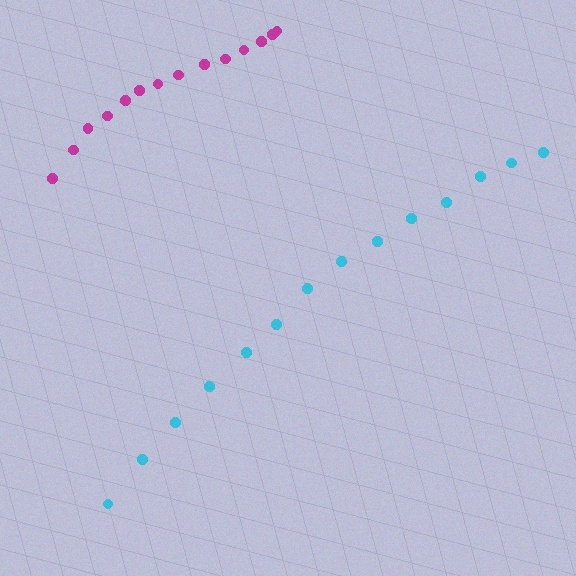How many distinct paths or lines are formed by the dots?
There are 2 distinct paths.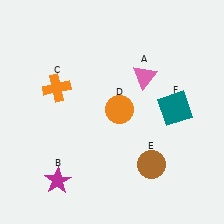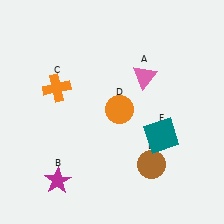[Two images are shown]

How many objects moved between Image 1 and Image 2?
1 object moved between the two images.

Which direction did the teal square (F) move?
The teal square (F) moved down.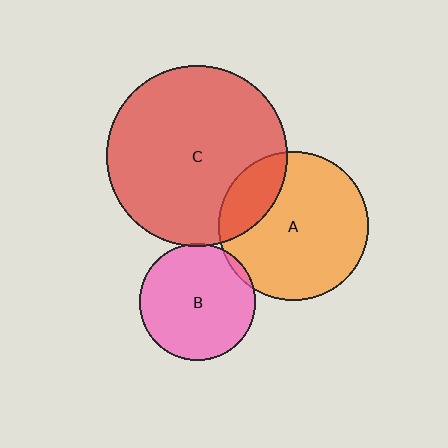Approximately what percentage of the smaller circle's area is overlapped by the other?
Approximately 5%.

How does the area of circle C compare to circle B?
Approximately 2.4 times.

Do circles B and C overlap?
Yes.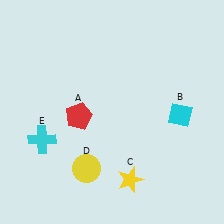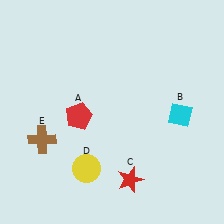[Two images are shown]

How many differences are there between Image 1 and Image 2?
There are 2 differences between the two images.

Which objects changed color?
C changed from yellow to red. E changed from cyan to brown.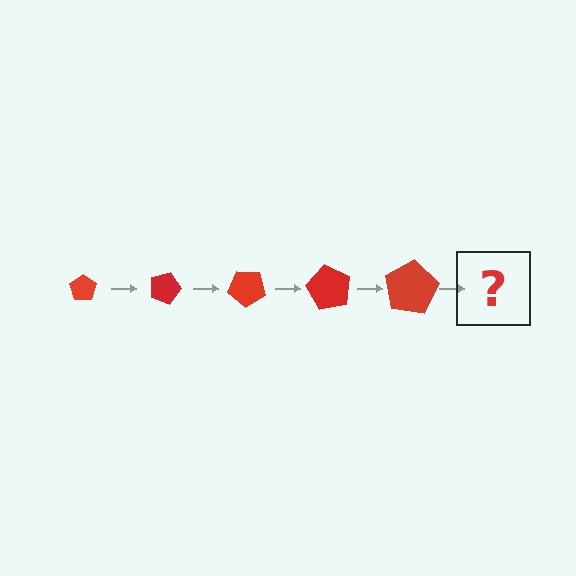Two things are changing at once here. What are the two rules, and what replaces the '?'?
The two rules are that the pentagon grows larger each step and it rotates 20 degrees each step. The '?' should be a pentagon, larger than the previous one and rotated 100 degrees from the start.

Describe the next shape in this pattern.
It should be a pentagon, larger than the previous one and rotated 100 degrees from the start.